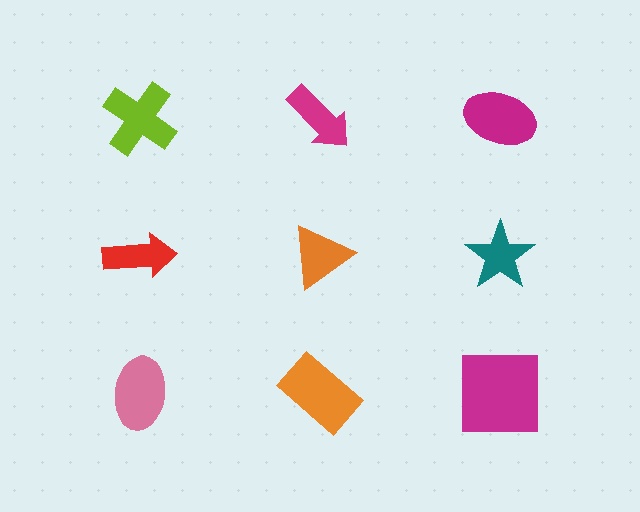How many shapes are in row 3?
3 shapes.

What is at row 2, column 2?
An orange triangle.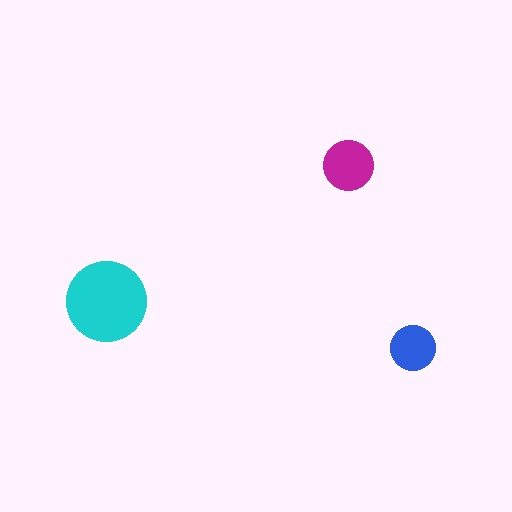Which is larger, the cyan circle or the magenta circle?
The cyan one.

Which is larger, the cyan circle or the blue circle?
The cyan one.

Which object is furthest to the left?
The cyan circle is leftmost.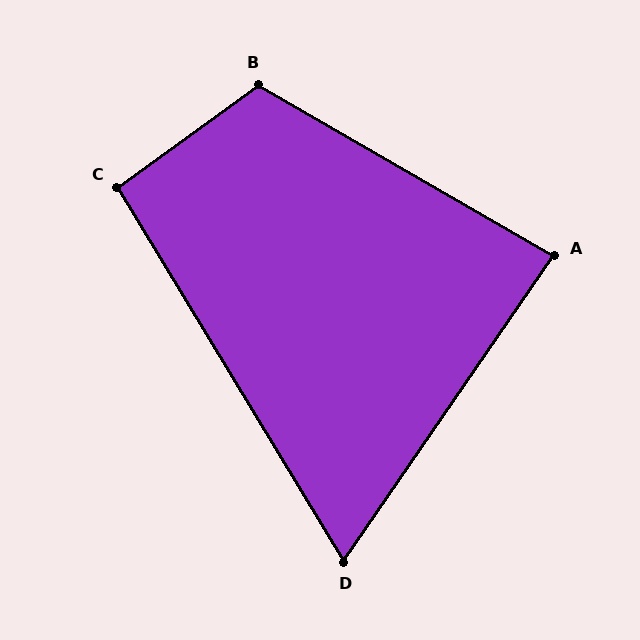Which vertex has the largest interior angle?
B, at approximately 114 degrees.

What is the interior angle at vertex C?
Approximately 95 degrees (approximately right).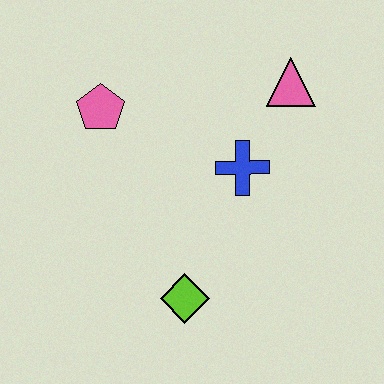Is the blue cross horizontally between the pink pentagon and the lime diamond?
No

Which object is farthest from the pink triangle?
The lime diamond is farthest from the pink triangle.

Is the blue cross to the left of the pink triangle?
Yes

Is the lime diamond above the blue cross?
No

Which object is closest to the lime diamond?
The blue cross is closest to the lime diamond.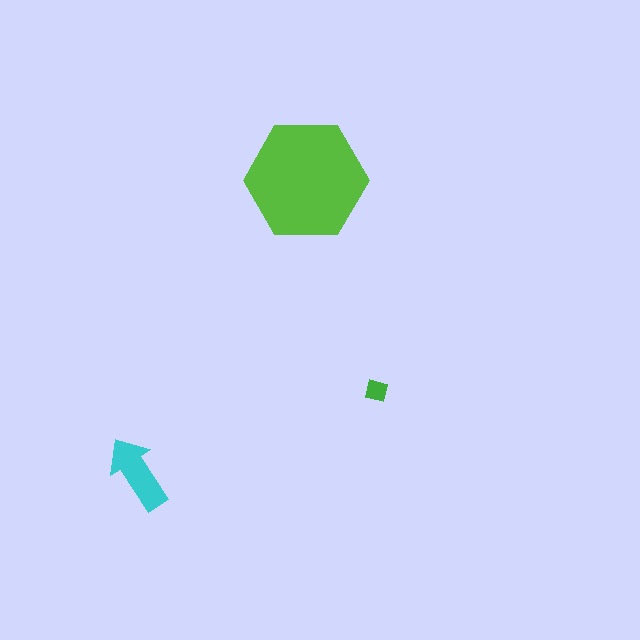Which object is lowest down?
The cyan arrow is bottommost.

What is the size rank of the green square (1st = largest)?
3rd.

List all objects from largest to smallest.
The lime hexagon, the cyan arrow, the green square.